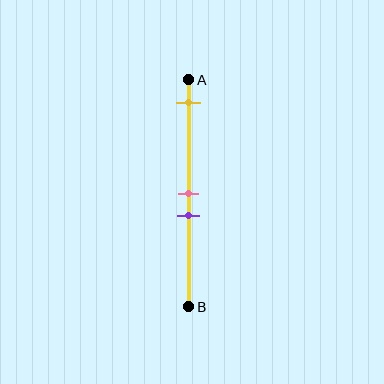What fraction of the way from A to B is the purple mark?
The purple mark is approximately 60% (0.6) of the way from A to B.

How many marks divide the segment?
There are 3 marks dividing the segment.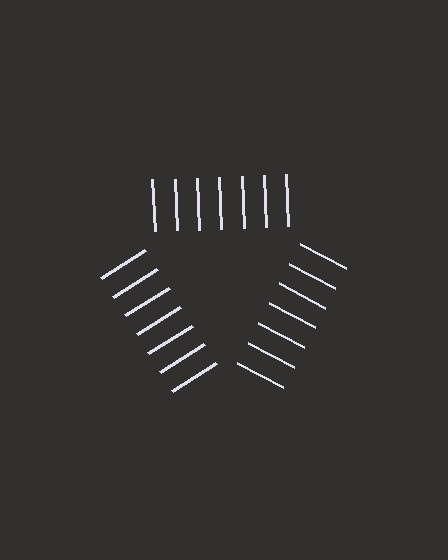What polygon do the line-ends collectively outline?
An illusory triangle — the line segments terminate on its edges but no continuous stroke is drawn.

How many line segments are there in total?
21 — 7 along each of the 3 edges.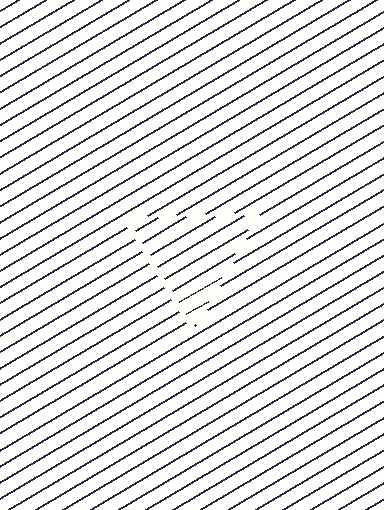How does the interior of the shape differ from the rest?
The interior of the shape contains the same grating, shifted by half a period — the contour is defined by the phase discontinuity where line-ends from the inner and outer gratings abut.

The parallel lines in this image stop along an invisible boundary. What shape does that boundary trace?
An illusory triangle. The interior of the shape contains the same grating, shifted by half a period — the contour is defined by the phase discontinuity where line-ends from the inner and outer gratings abut.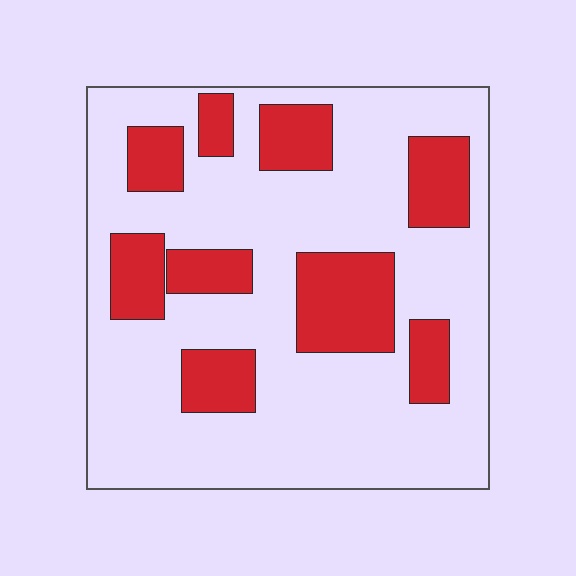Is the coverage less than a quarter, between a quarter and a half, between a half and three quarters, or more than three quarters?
Between a quarter and a half.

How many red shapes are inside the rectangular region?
9.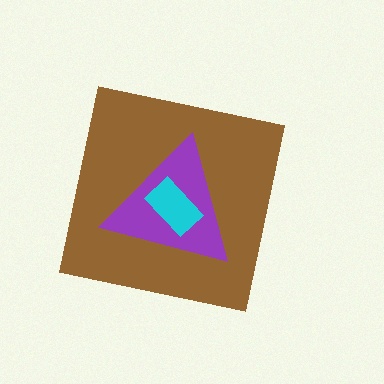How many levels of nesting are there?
3.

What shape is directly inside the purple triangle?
The cyan rectangle.